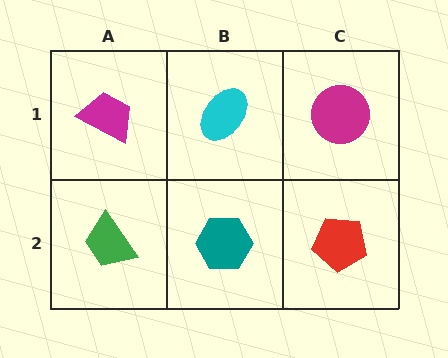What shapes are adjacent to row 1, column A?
A green trapezoid (row 2, column A), a cyan ellipse (row 1, column B).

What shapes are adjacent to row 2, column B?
A cyan ellipse (row 1, column B), a green trapezoid (row 2, column A), a red pentagon (row 2, column C).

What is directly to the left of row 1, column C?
A cyan ellipse.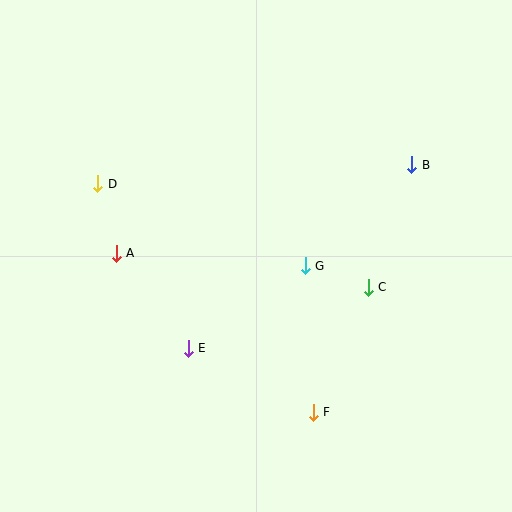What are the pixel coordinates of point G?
Point G is at (305, 266).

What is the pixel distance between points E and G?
The distance between E and G is 143 pixels.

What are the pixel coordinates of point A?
Point A is at (116, 253).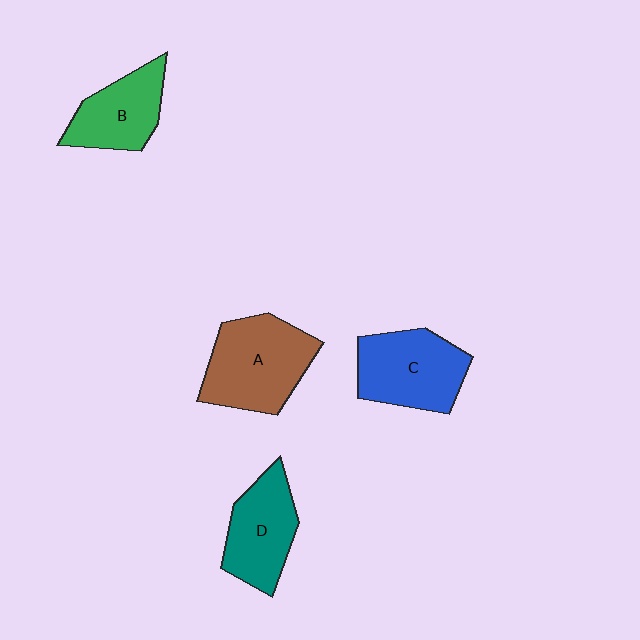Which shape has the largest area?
Shape A (brown).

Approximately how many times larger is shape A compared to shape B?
Approximately 1.4 times.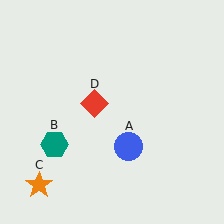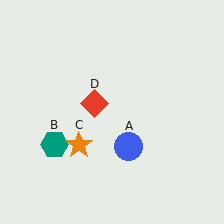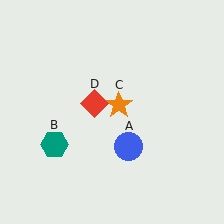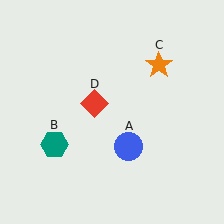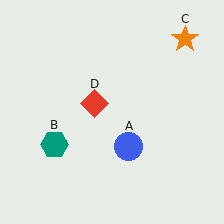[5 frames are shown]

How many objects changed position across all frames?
1 object changed position: orange star (object C).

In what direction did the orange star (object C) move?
The orange star (object C) moved up and to the right.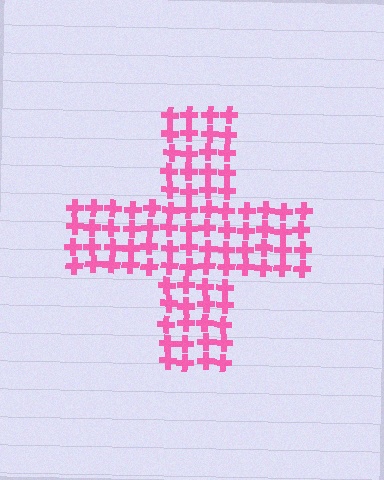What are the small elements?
The small elements are crosses.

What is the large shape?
The large shape is a cross.